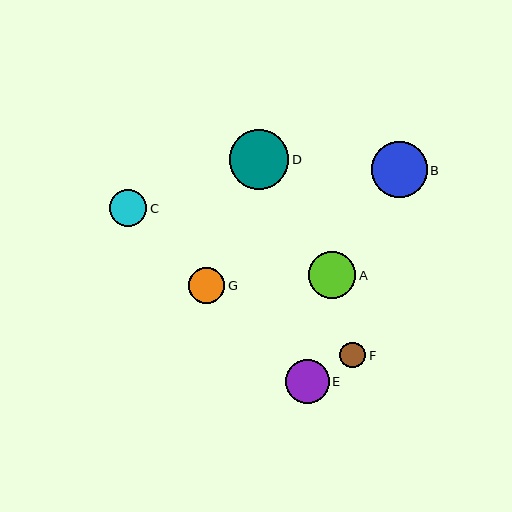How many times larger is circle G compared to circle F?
Circle G is approximately 1.4 times the size of circle F.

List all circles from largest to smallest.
From largest to smallest: D, B, A, E, C, G, F.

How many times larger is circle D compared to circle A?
Circle D is approximately 1.3 times the size of circle A.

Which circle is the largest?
Circle D is the largest with a size of approximately 60 pixels.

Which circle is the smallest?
Circle F is the smallest with a size of approximately 26 pixels.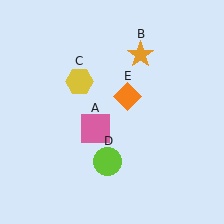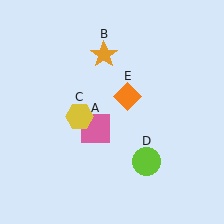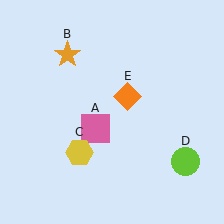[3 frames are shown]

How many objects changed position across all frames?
3 objects changed position: orange star (object B), yellow hexagon (object C), lime circle (object D).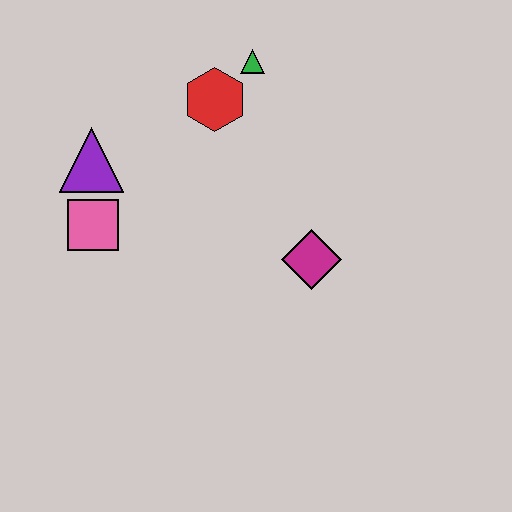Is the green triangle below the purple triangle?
No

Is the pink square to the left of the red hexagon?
Yes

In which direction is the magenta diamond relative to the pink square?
The magenta diamond is to the right of the pink square.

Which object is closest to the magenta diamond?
The red hexagon is closest to the magenta diamond.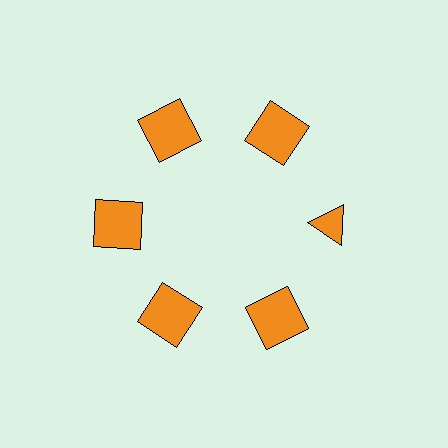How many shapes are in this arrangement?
There are 6 shapes arranged in a ring pattern.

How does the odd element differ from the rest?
It has a different shape: triangle instead of square.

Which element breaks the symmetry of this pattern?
The orange triangle at roughly the 3 o'clock position breaks the symmetry. All other shapes are orange squares.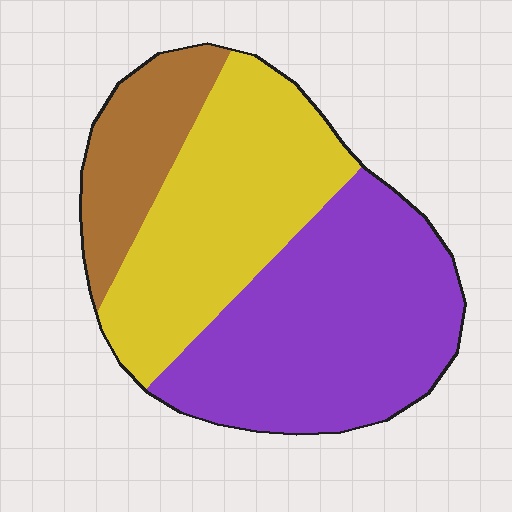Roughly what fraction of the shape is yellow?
Yellow covers about 35% of the shape.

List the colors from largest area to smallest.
From largest to smallest: purple, yellow, brown.